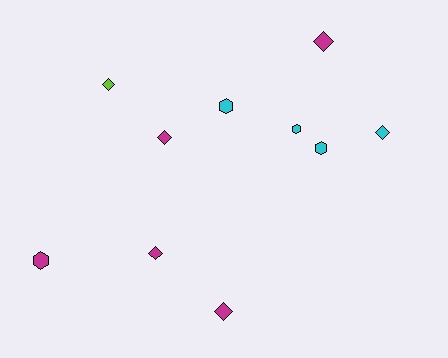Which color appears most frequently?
Magenta, with 5 objects.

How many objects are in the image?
There are 10 objects.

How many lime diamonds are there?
There is 1 lime diamond.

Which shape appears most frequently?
Diamond, with 6 objects.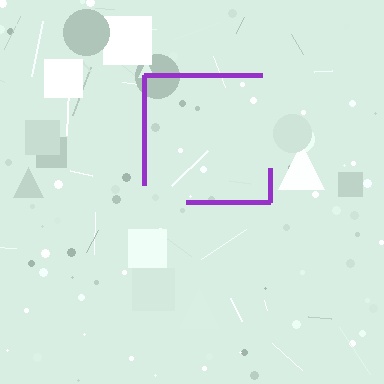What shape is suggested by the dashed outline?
The dashed outline suggests a square.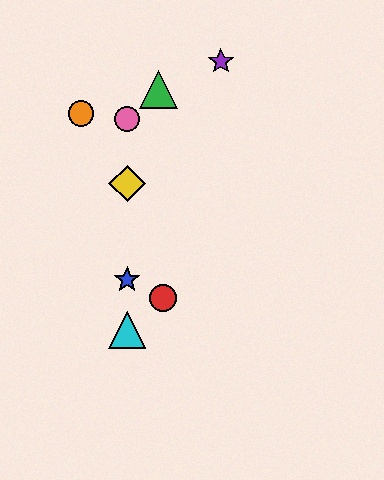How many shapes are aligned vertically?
4 shapes (the blue star, the yellow diamond, the cyan triangle, the pink circle) are aligned vertically.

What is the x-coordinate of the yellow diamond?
The yellow diamond is at x≈127.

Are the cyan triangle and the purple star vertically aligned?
No, the cyan triangle is at x≈127 and the purple star is at x≈221.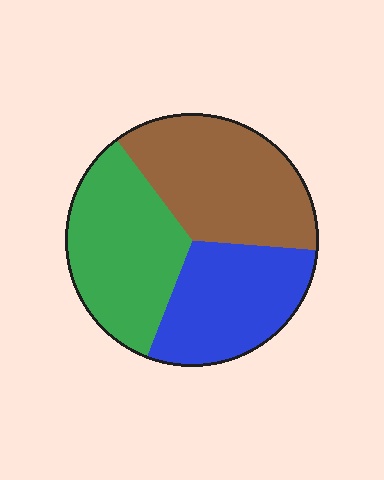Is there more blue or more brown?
Brown.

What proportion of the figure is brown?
Brown covers 37% of the figure.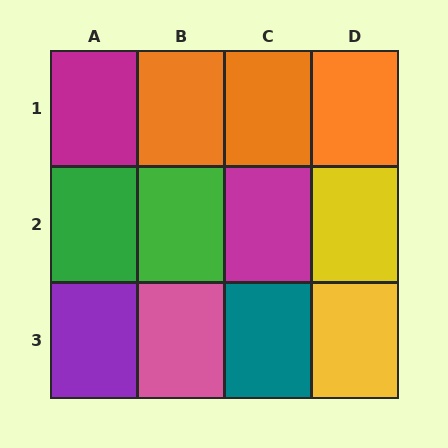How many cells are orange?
3 cells are orange.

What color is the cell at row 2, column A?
Green.